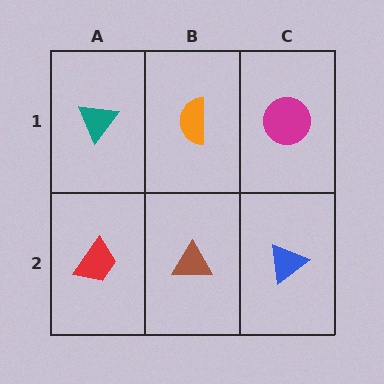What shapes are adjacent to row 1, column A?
A red trapezoid (row 2, column A), an orange semicircle (row 1, column B).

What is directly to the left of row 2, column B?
A red trapezoid.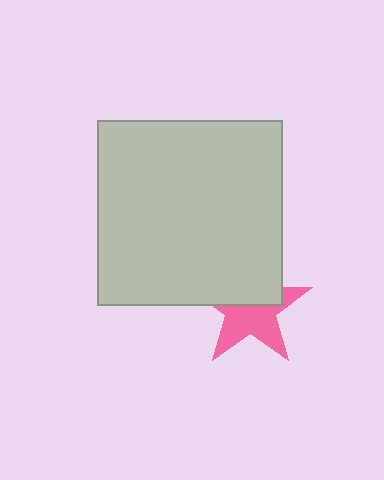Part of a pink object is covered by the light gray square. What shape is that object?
It is a star.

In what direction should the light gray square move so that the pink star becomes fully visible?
The light gray square should move up. That is the shortest direction to clear the overlap and leave the pink star fully visible.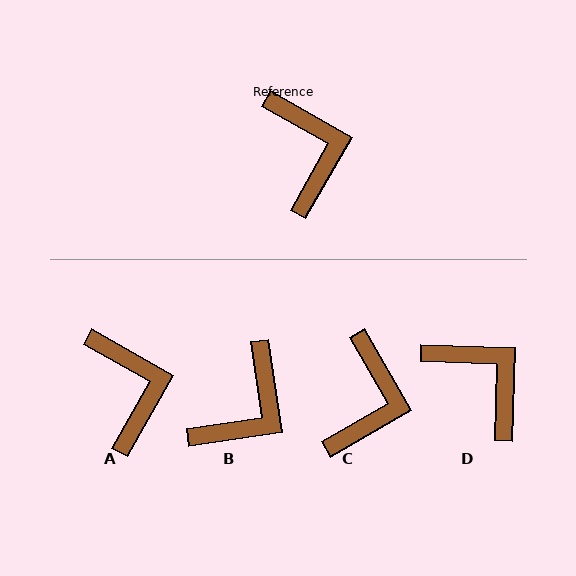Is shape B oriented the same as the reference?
No, it is off by about 52 degrees.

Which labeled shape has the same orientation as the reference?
A.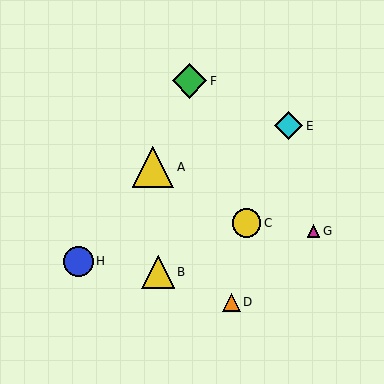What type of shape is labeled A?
Shape A is a yellow triangle.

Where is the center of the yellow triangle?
The center of the yellow triangle is at (153, 167).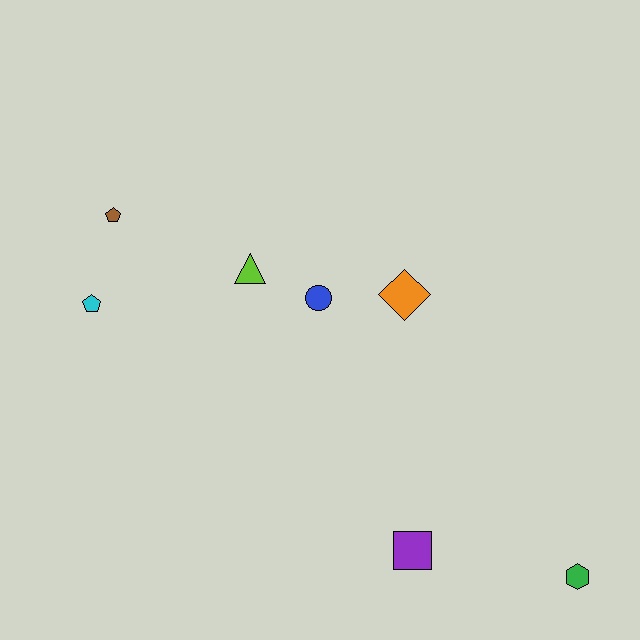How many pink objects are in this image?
There are no pink objects.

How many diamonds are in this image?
There is 1 diamond.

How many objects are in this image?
There are 7 objects.